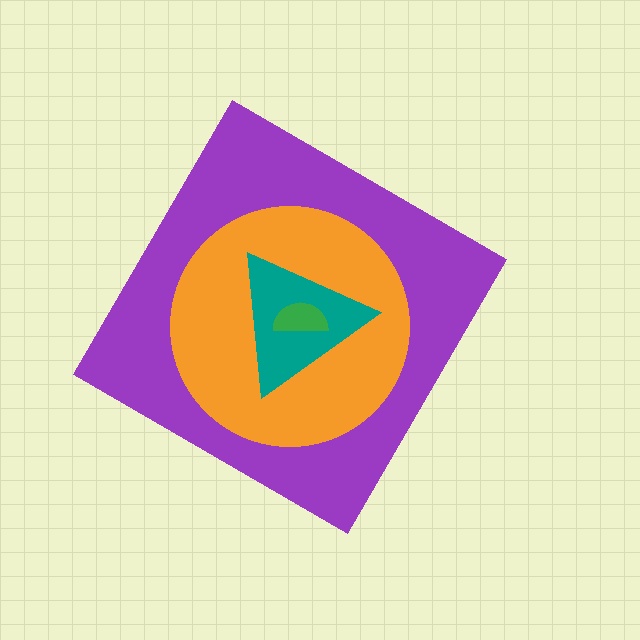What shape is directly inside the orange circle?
The teal triangle.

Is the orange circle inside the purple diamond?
Yes.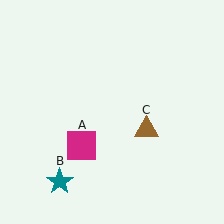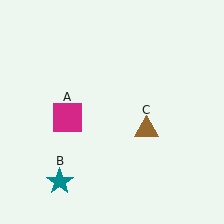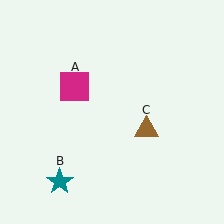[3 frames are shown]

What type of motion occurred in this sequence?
The magenta square (object A) rotated clockwise around the center of the scene.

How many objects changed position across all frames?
1 object changed position: magenta square (object A).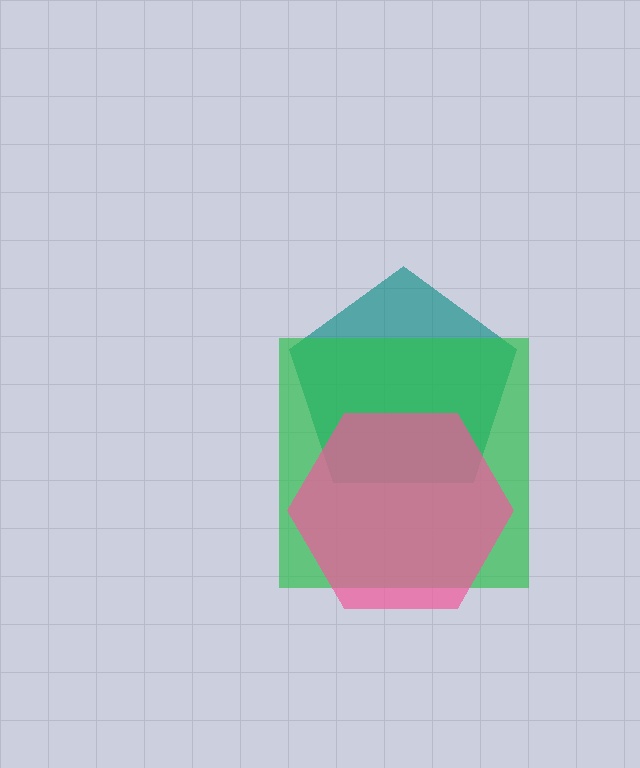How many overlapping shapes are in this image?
There are 3 overlapping shapes in the image.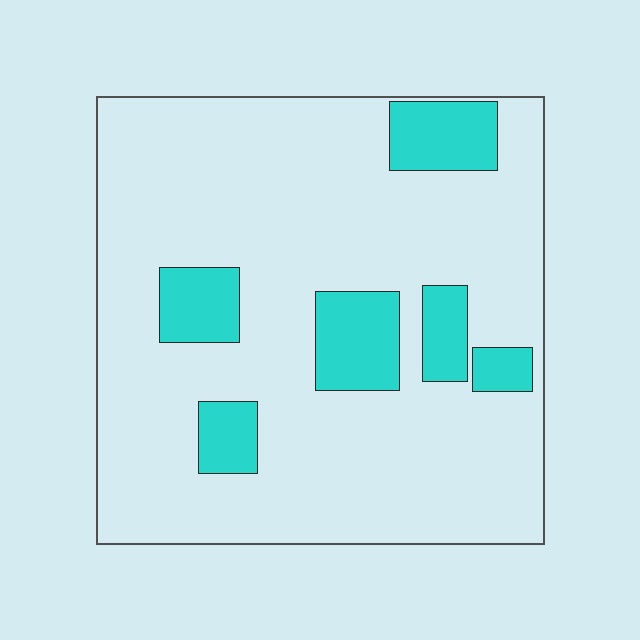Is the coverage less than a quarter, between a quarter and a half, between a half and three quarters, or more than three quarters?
Less than a quarter.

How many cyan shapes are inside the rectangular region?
6.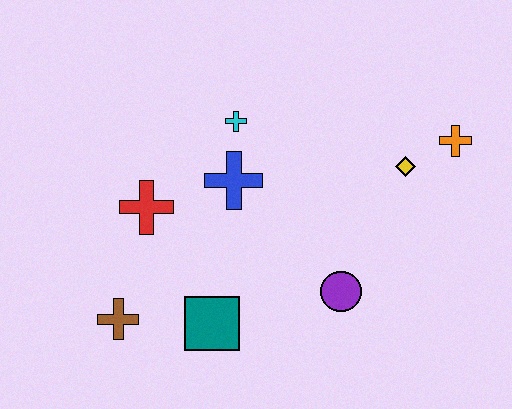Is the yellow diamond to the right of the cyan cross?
Yes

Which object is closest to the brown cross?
The teal square is closest to the brown cross.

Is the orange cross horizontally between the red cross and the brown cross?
No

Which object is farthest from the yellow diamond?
The brown cross is farthest from the yellow diamond.